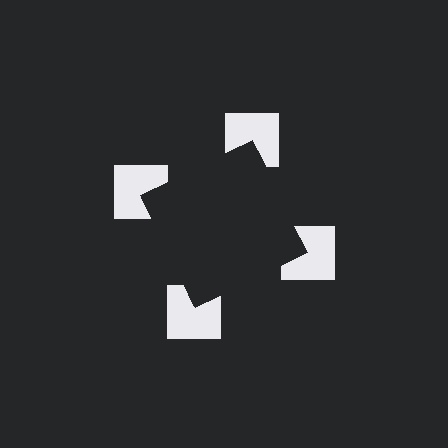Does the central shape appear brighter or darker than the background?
It typically appears slightly darker than the background, even though no actual brightness change is drawn.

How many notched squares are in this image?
There are 4 — one at each vertex of the illusory square.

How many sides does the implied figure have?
4 sides.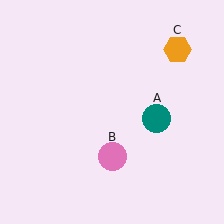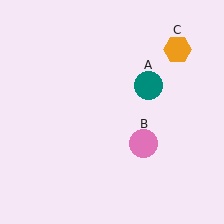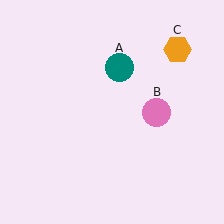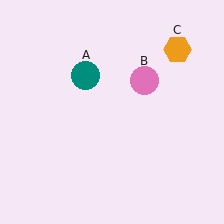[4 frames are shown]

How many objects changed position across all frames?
2 objects changed position: teal circle (object A), pink circle (object B).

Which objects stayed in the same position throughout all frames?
Orange hexagon (object C) remained stationary.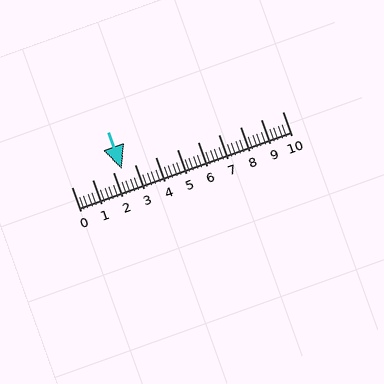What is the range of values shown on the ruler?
The ruler shows values from 0 to 10.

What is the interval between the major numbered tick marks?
The major tick marks are spaced 1 units apart.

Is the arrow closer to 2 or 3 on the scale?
The arrow is closer to 2.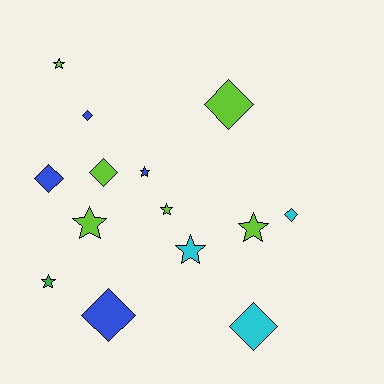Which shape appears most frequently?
Diamond, with 7 objects.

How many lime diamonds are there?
There are 2 lime diamonds.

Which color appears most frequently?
Lime, with 6 objects.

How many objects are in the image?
There are 14 objects.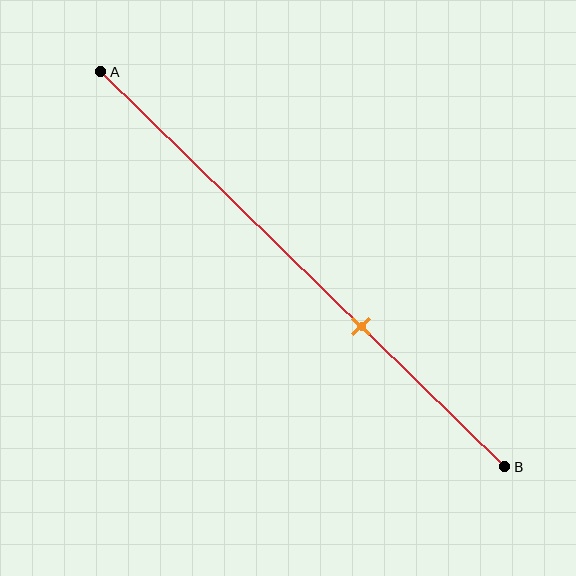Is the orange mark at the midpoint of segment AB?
No, the mark is at about 65% from A, not at the 50% midpoint.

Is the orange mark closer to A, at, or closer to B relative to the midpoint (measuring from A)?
The orange mark is closer to point B than the midpoint of segment AB.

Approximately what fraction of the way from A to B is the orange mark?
The orange mark is approximately 65% of the way from A to B.